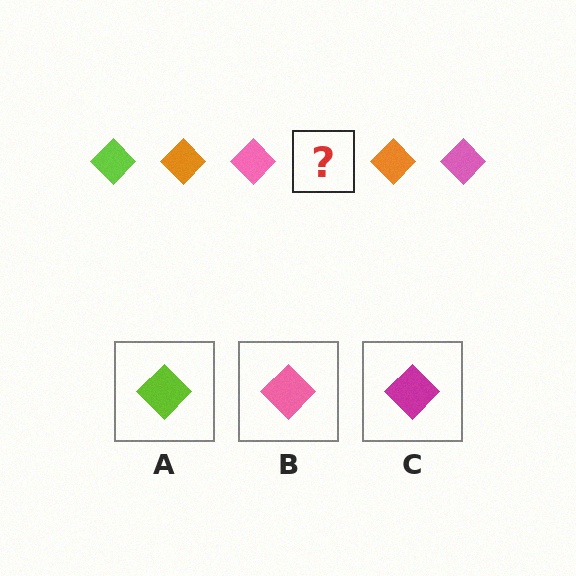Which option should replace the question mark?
Option A.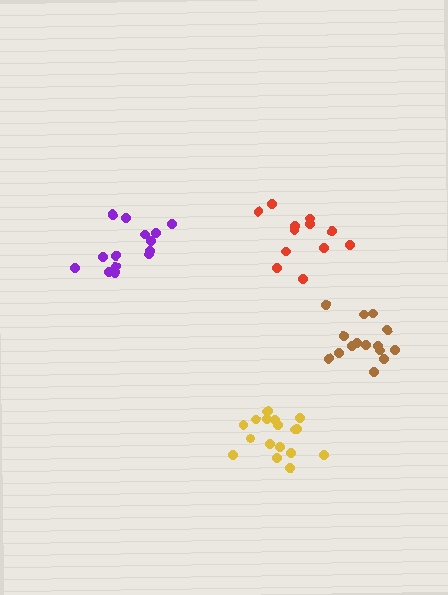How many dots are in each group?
Group 1: 15 dots, Group 2: 12 dots, Group 3: 15 dots, Group 4: 18 dots (60 total).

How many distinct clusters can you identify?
There are 4 distinct clusters.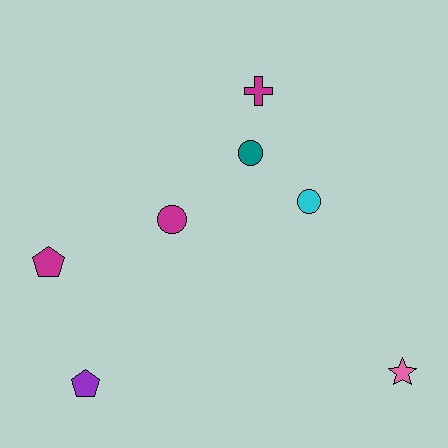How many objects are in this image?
There are 7 objects.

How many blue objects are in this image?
There are no blue objects.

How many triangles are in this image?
There are no triangles.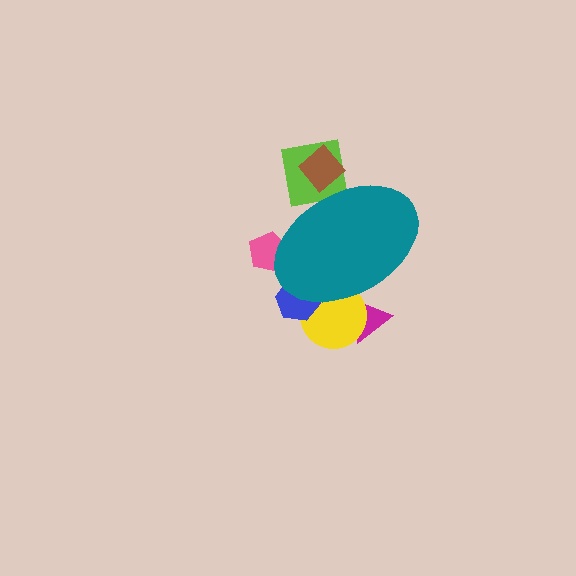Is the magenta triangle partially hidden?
Yes, the magenta triangle is partially hidden behind the teal ellipse.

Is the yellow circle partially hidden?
Yes, the yellow circle is partially hidden behind the teal ellipse.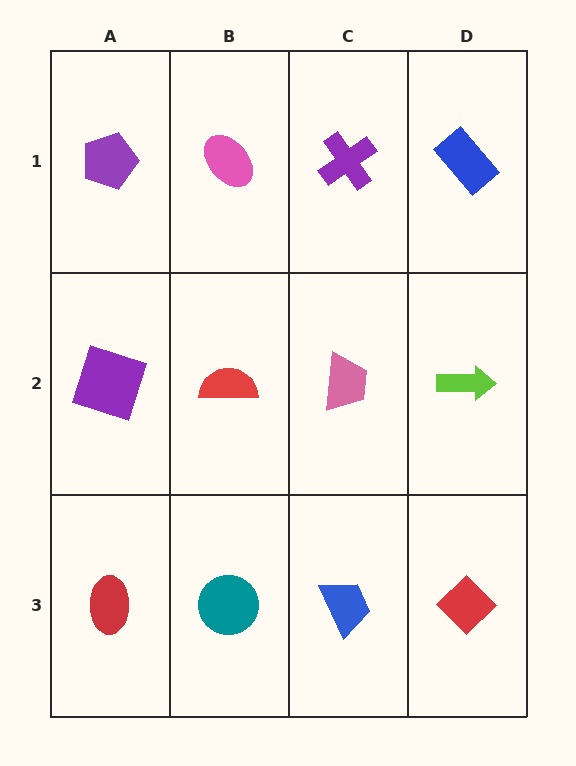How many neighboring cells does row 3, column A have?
2.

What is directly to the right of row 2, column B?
A pink trapezoid.